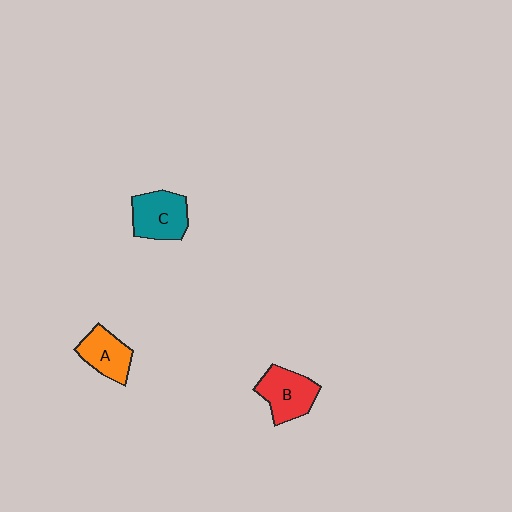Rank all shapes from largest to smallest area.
From largest to smallest: C (teal), B (red), A (orange).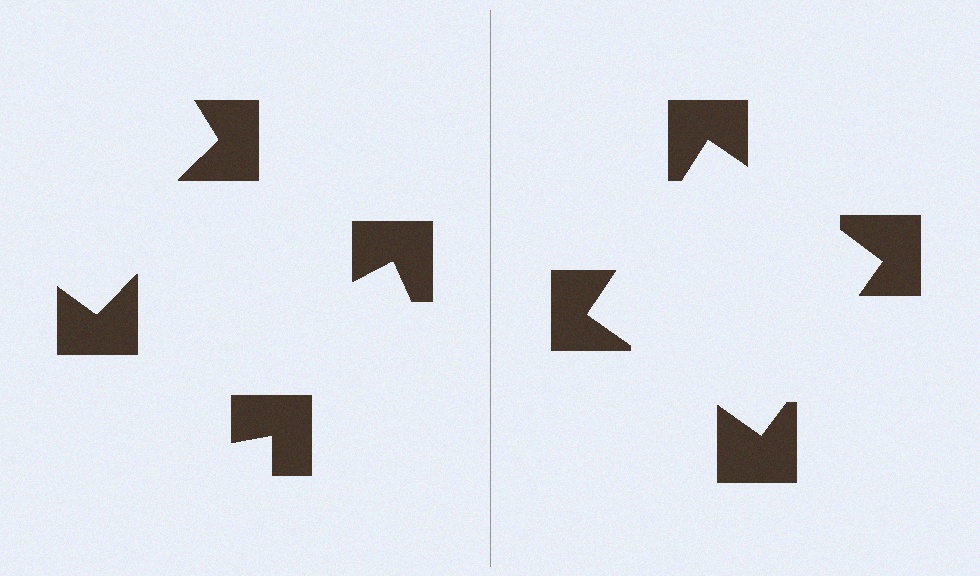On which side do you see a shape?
An illusory square appears on the right side. On the left side the wedge cuts are rotated, so no coherent shape forms.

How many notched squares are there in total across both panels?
8 — 4 on each side.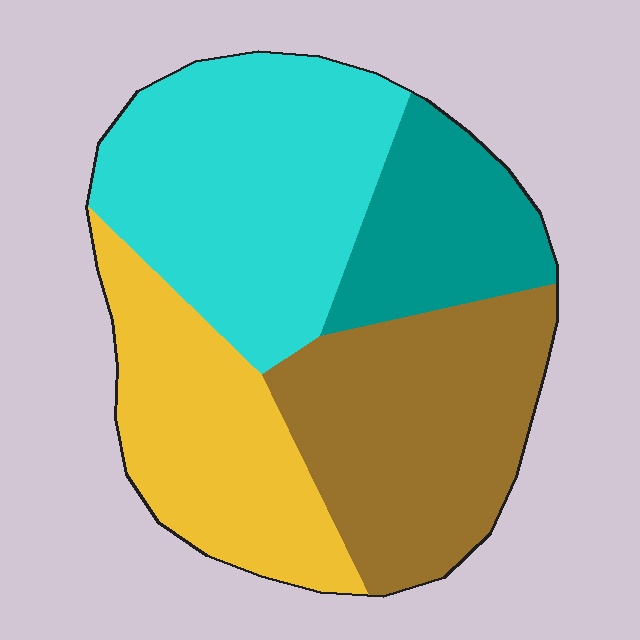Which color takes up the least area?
Teal, at roughly 15%.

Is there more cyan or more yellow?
Cyan.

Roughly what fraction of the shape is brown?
Brown covers 28% of the shape.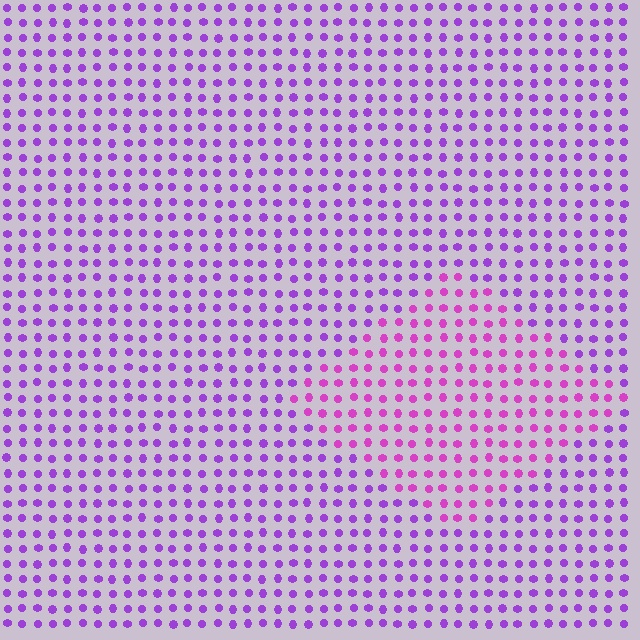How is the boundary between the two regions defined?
The boundary is defined purely by a slight shift in hue (about 30 degrees). Spacing, size, and orientation are identical on both sides.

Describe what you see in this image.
The image is filled with small purple elements in a uniform arrangement. A diamond-shaped region is visible where the elements are tinted to a slightly different hue, forming a subtle color boundary.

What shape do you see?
I see a diamond.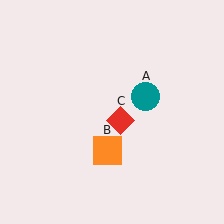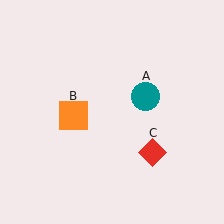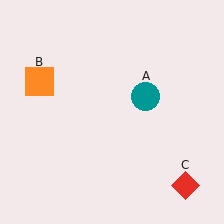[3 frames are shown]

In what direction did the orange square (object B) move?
The orange square (object B) moved up and to the left.